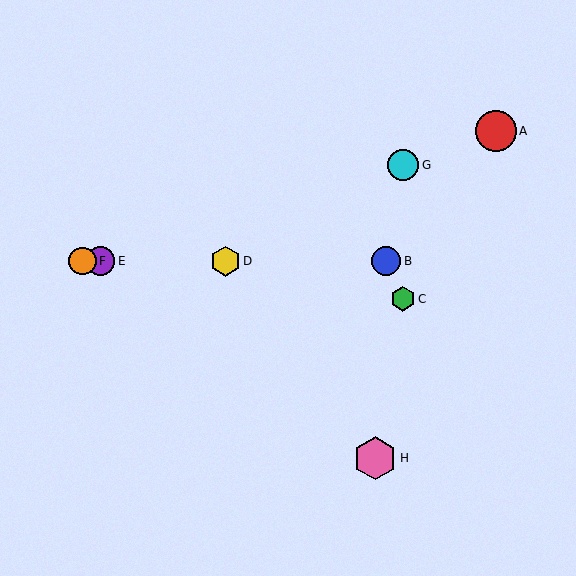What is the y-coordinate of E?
Object E is at y≈261.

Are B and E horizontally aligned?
Yes, both are at y≈261.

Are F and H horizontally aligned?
No, F is at y≈261 and H is at y≈458.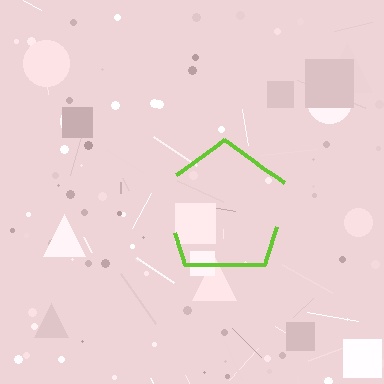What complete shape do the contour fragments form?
The contour fragments form a pentagon.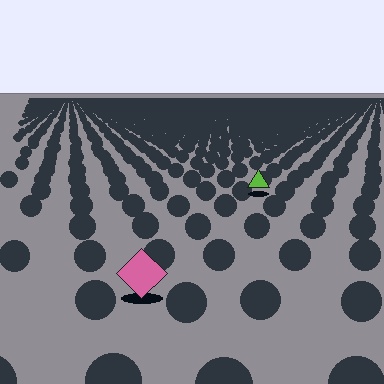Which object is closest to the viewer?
The pink diamond is closest. The texture marks near it are larger and more spread out.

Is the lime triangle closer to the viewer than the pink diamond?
No. The pink diamond is closer — you can tell from the texture gradient: the ground texture is coarser near it.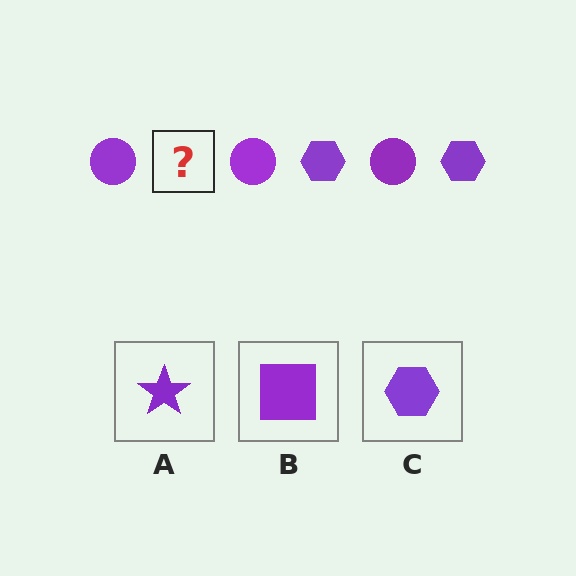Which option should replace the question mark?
Option C.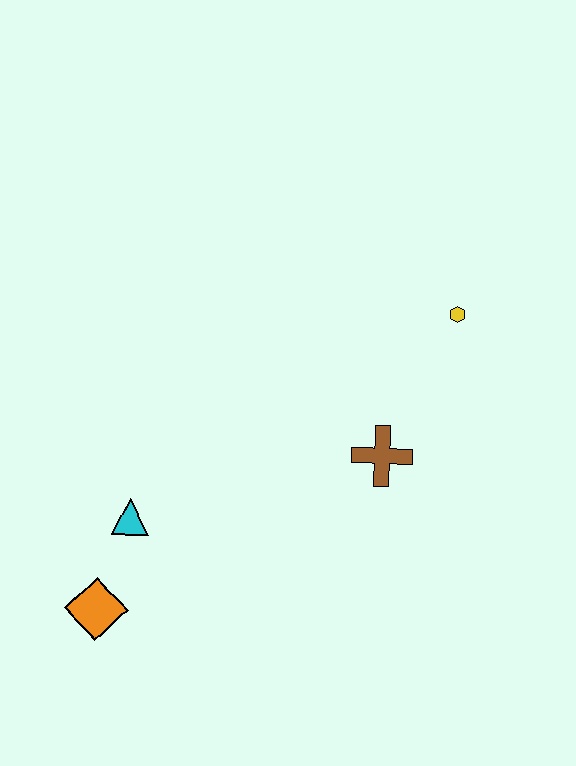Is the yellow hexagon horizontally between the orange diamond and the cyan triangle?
No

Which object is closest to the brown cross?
The yellow hexagon is closest to the brown cross.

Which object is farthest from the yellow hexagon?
The orange diamond is farthest from the yellow hexagon.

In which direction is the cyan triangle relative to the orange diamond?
The cyan triangle is above the orange diamond.